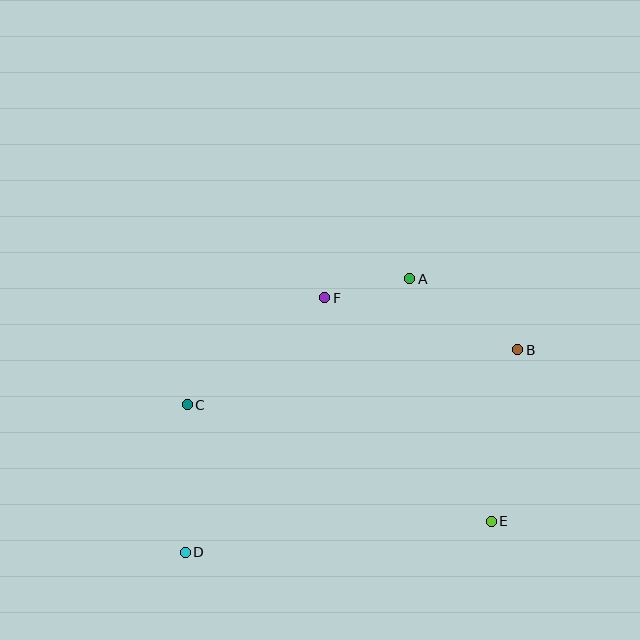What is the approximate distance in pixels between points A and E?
The distance between A and E is approximately 256 pixels.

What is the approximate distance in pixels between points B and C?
The distance between B and C is approximately 335 pixels.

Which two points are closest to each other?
Points A and F are closest to each other.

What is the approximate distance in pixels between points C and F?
The distance between C and F is approximately 174 pixels.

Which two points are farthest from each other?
Points B and D are farthest from each other.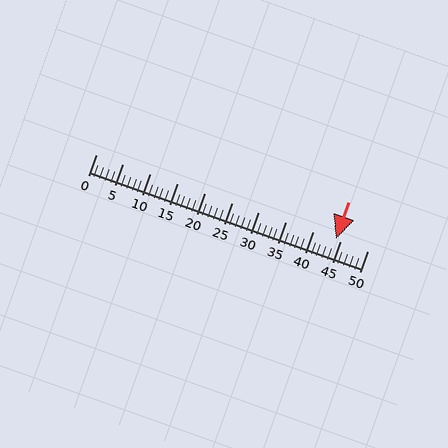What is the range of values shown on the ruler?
The ruler shows values from 0 to 50.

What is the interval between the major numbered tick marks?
The major tick marks are spaced 5 units apart.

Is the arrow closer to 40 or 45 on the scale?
The arrow is closer to 45.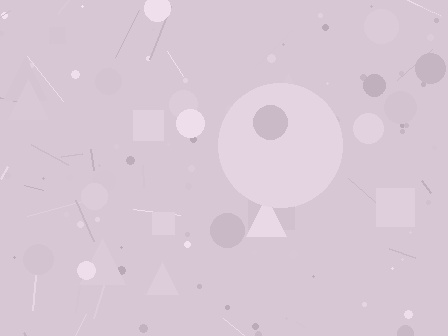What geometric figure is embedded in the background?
A circle is embedded in the background.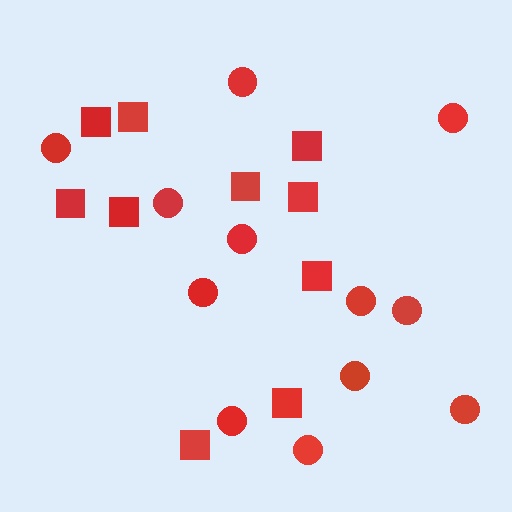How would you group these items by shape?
There are 2 groups: one group of squares (10) and one group of circles (12).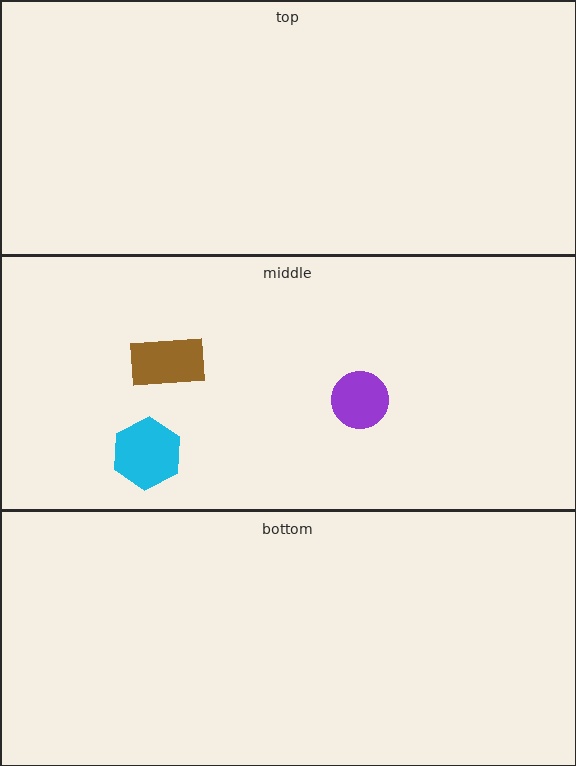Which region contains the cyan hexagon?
The middle region.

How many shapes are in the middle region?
3.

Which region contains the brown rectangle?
The middle region.